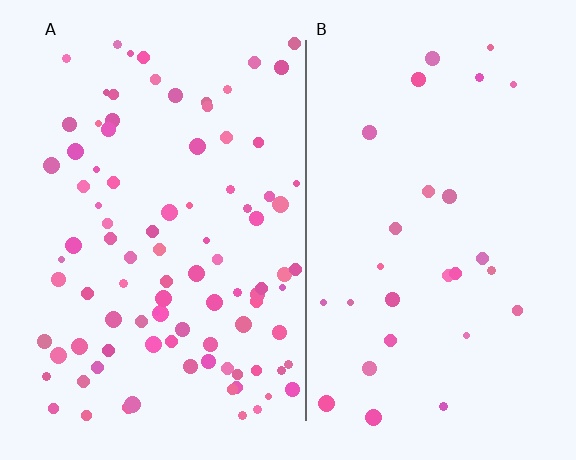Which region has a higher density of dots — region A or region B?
A (the left).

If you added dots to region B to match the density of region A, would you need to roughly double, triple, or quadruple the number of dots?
Approximately triple.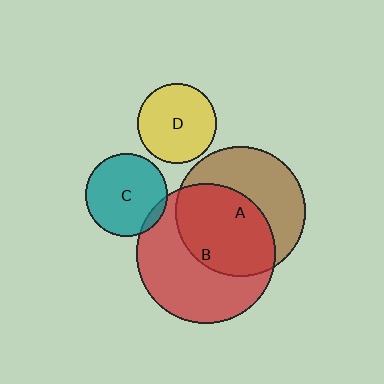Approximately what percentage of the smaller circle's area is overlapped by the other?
Approximately 55%.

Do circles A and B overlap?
Yes.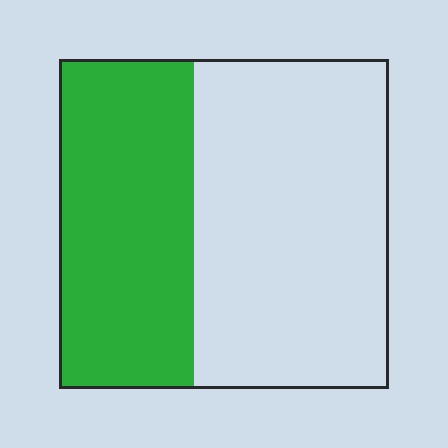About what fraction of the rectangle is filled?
About two fifths (2/5).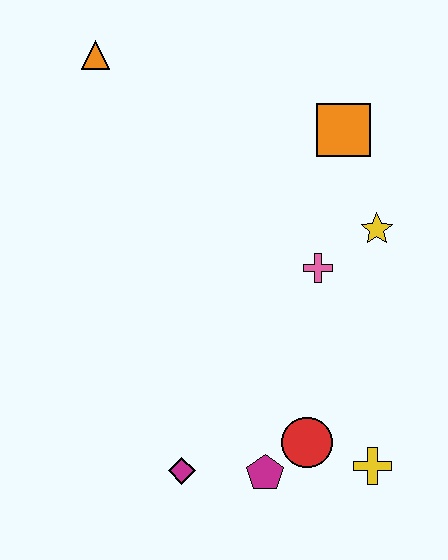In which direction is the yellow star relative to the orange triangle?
The yellow star is to the right of the orange triangle.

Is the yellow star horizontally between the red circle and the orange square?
No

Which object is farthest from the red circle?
The orange triangle is farthest from the red circle.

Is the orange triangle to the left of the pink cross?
Yes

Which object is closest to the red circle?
The magenta pentagon is closest to the red circle.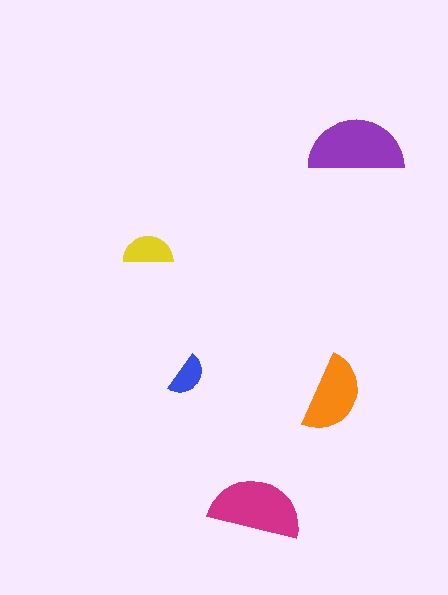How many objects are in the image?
There are 5 objects in the image.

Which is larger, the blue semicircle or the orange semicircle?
The orange one.